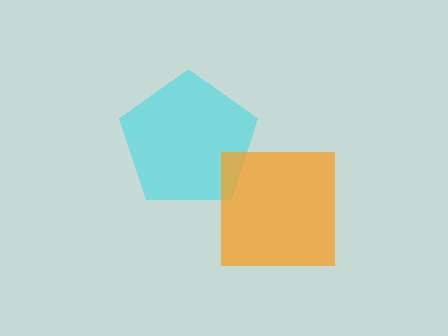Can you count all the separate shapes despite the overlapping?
Yes, there are 2 separate shapes.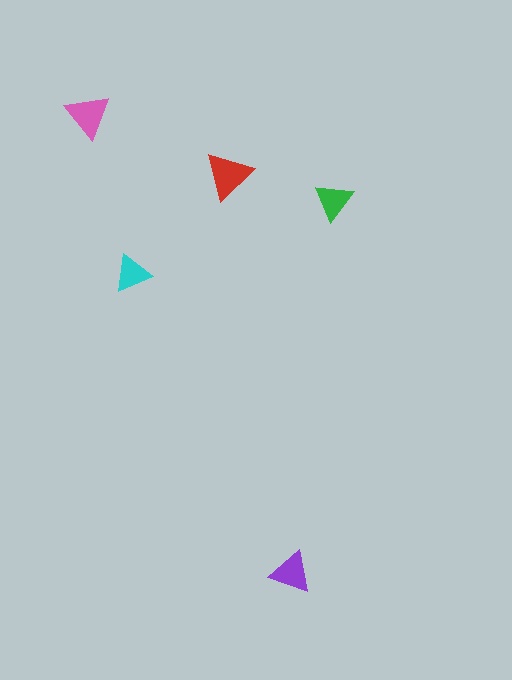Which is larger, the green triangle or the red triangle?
The red one.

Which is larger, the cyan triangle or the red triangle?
The red one.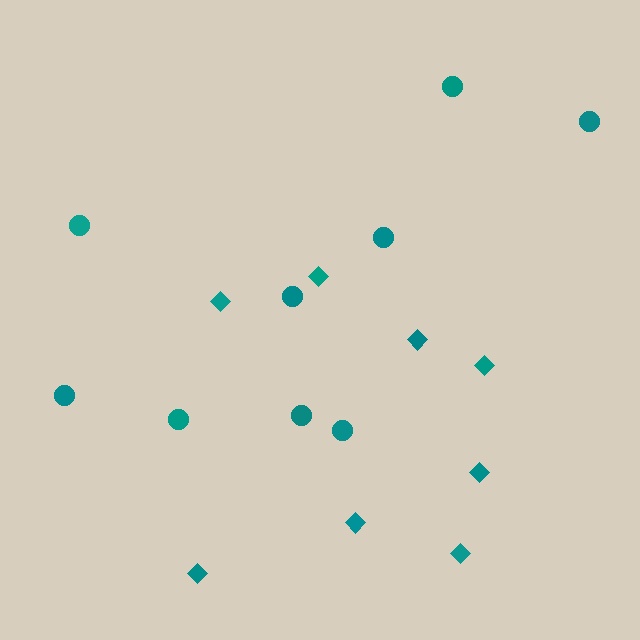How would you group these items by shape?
There are 2 groups: one group of circles (9) and one group of diamonds (8).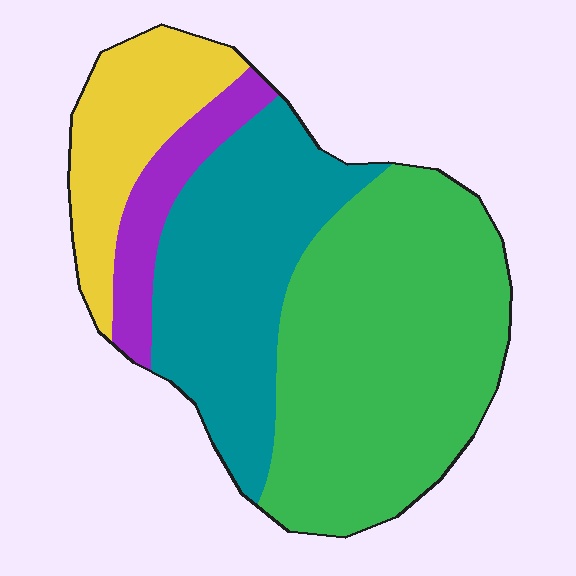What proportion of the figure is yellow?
Yellow takes up less than a quarter of the figure.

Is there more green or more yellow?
Green.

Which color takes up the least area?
Purple, at roughly 10%.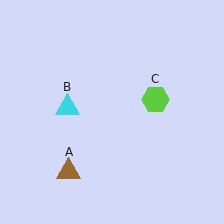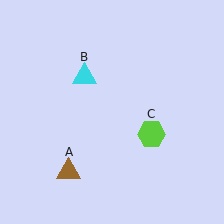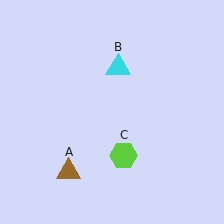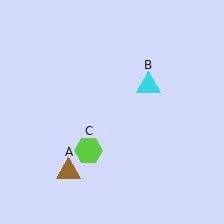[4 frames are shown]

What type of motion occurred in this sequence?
The cyan triangle (object B), lime hexagon (object C) rotated clockwise around the center of the scene.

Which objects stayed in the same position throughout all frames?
Brown triangle (object A) remained stationary.